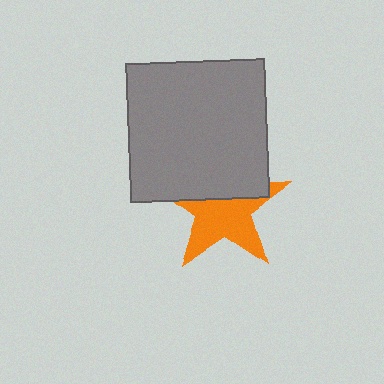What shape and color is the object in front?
The object in front is a gray square.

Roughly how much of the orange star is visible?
About half of it is visible (roughly 58%).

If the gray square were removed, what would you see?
You would see the complete orange star.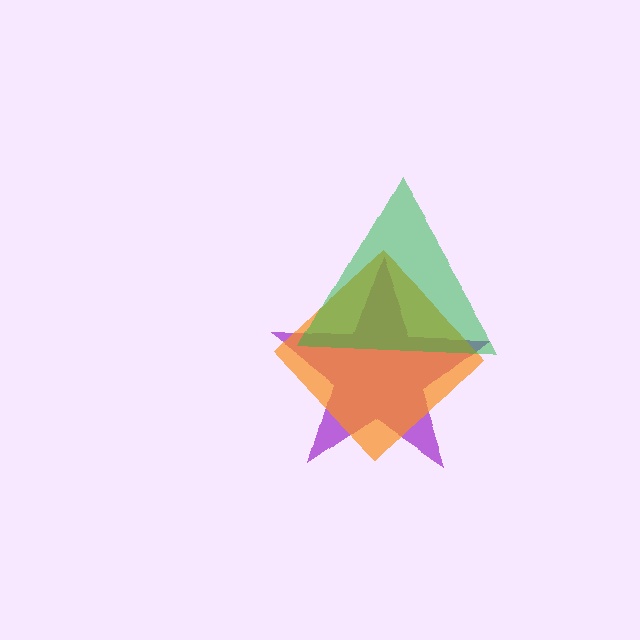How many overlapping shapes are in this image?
There are 3 overlapping shapes in the image.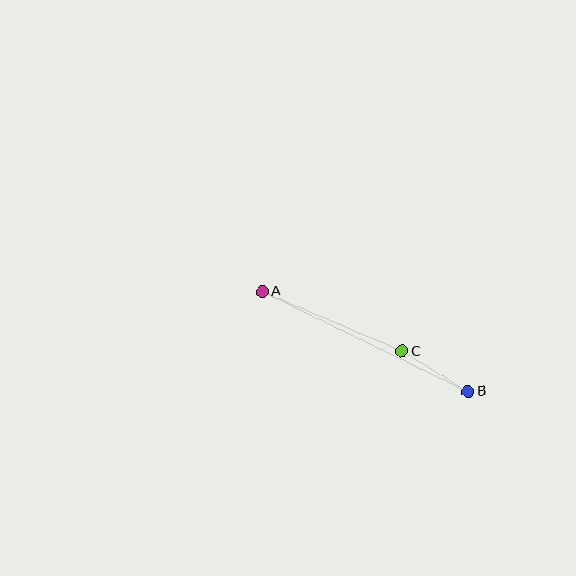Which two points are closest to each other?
Points B and C are closest to each other.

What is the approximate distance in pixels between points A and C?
The distance between A and C is approximately 152 pixels.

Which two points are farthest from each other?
Points A and B are farthest from each other.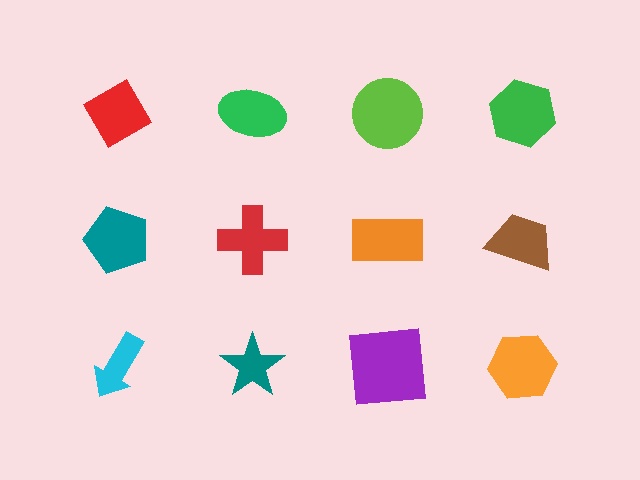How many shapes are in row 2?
4 shapes.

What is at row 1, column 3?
A lime circle.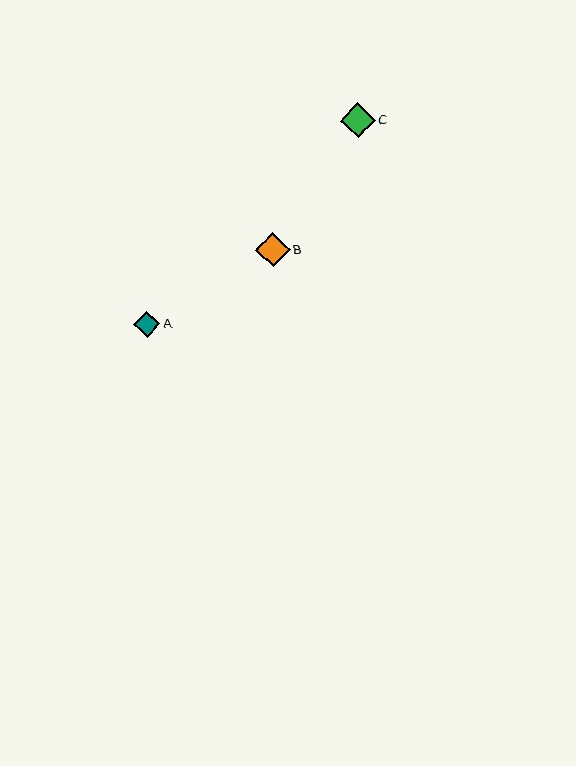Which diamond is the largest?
Diamond B is the largest with a size of approximately 34 pixels.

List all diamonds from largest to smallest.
From largest to smallest: B, C, A.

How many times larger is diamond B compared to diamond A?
Diamond B is approximately 1.3 times the size of diamond A.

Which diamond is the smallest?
Diamond A is the smallest with a size of approximately 26 pixels.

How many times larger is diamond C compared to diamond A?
Diamond C is approximately 1.3 times the size of diamond A.